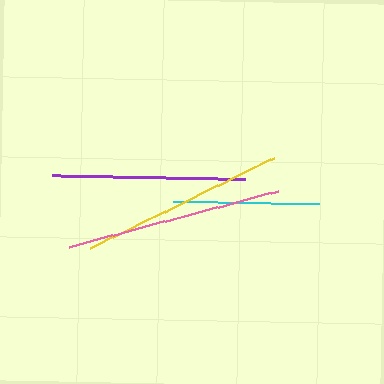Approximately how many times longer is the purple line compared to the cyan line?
The purple line is approximately 1.3 times the length of the cyan line.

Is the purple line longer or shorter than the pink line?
The pink line is longer than the purple line.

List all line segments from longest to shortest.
From longest to shortest: pink, yellow, purple, cyan.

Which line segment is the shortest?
The cyan line is the shortest at approximately 146 pixels.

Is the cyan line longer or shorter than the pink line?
The pink line is longer than the cyan line.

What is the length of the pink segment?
The pink segment is approximately 217 pixels long.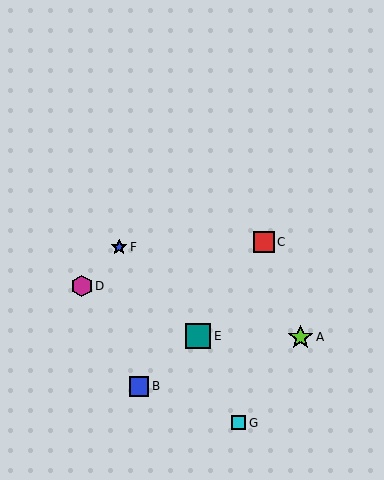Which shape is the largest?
The lime star (labeled A) is the largest.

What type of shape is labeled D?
Shape D is a magenta hexagon.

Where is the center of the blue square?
The center of the blue square is at (139, 386).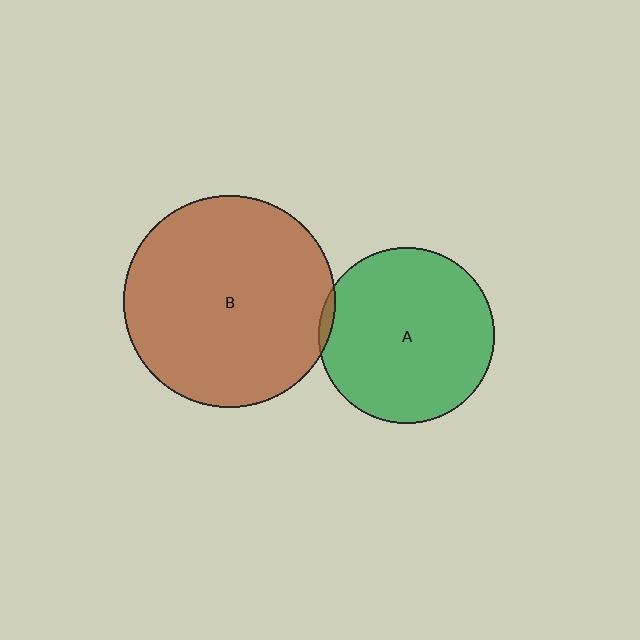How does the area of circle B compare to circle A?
Approximately 1.5 times.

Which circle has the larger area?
Circle B (brown).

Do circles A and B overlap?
Yes.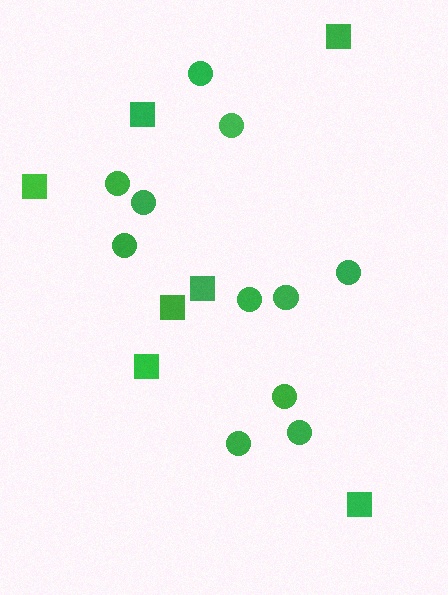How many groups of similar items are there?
There are 2 groups: one group of circles (11) and one group of squares (7).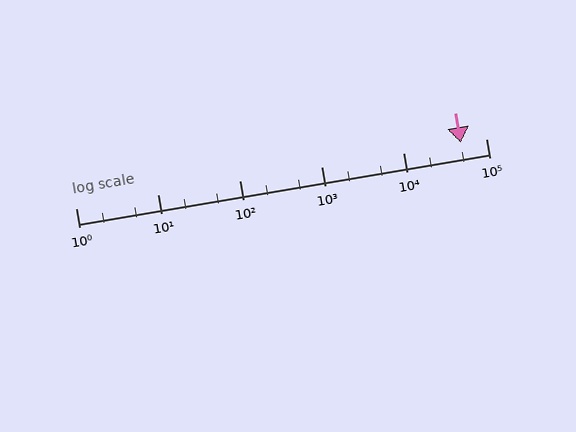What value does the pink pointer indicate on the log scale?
The pointer indicates approximately 50000.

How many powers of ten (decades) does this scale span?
The scale spans 5 decades, from 1 to 100000.